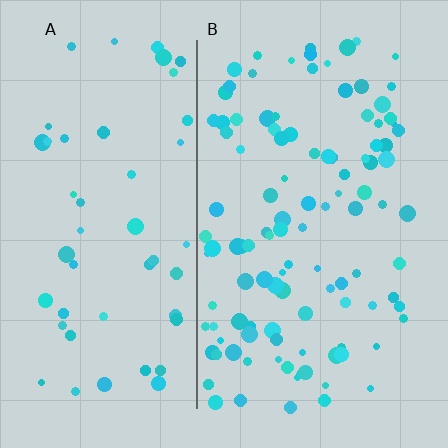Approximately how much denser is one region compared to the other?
Approximately 2.2× — region B over region A.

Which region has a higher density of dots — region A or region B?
B (the right).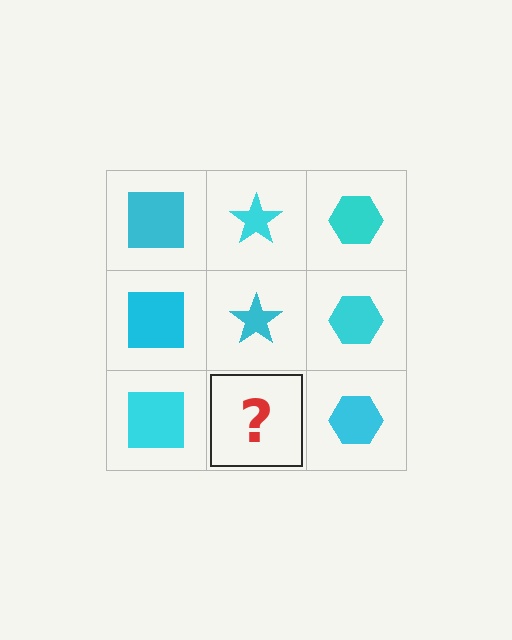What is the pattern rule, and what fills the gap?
The rule is that each column has a consistent shape. The gap should be filled with a cyan star.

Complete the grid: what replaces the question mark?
The question mark should be replaced with a cyan star.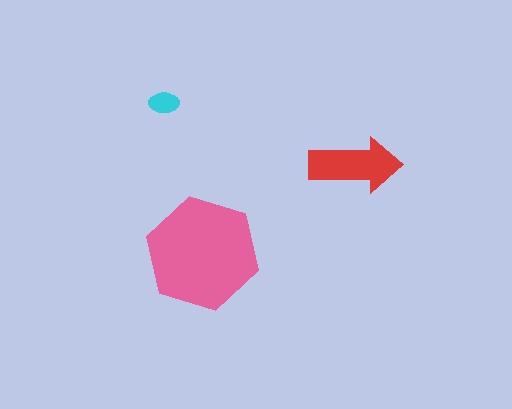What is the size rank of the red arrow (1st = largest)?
2nd.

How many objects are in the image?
There are 3 objects in the image.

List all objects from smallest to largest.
The cyan ellipse, the red arrow, the pink hexagon.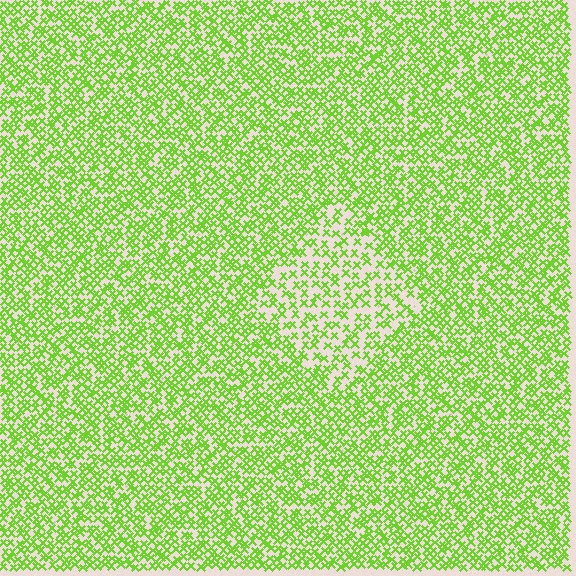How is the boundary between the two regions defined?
The boundary is defined by a change in element density (approximately 1.8x ratio). All elements are the same color, size, and shape.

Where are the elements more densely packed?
The elements are more densely packed outside the diamond boundary.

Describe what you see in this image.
The image contains small lime elements arranged at two different densities. A diamond-shaped region is visible where the elements are less densely packed than the surrounding area.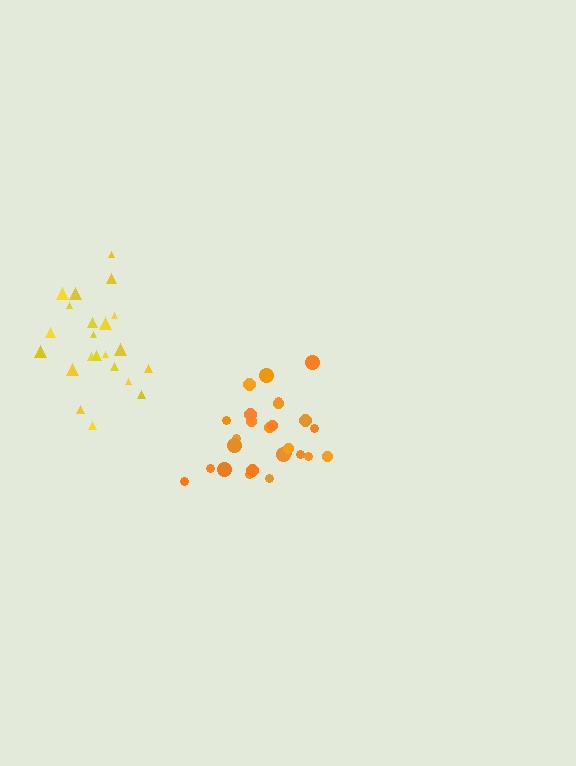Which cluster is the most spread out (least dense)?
Yellow.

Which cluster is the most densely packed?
Orange.